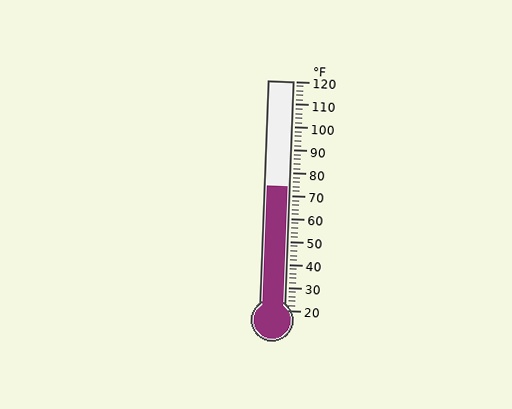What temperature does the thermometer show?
The thermometer shows approximately 74°F.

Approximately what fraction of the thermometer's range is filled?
The thermometer is filled to approximately 55% of its range.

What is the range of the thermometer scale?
The thermometer scale ranges from 20°F to 120°F.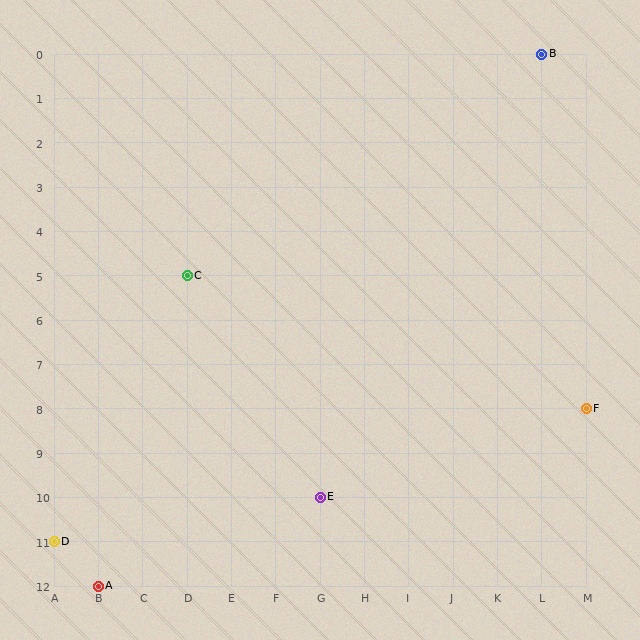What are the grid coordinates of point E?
Point E is at grid coordinates (G, 10).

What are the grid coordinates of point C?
Point C is at grid coordinates (D, 5).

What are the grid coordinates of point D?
Point D is at grid coordinates (A, 11).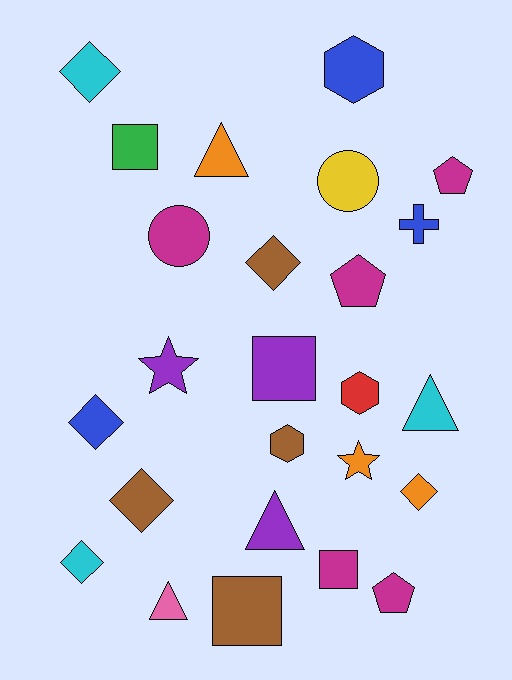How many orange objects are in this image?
There are 3 orange objects.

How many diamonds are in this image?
There are 6 diamonds.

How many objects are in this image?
There are 25 objects.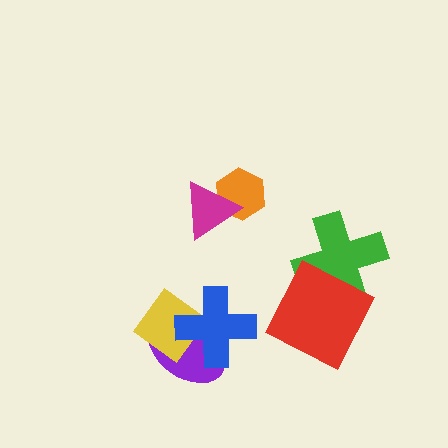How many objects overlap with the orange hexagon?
1 object overlaps with the orange hexagon.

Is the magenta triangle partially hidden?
No, no other shape covers it.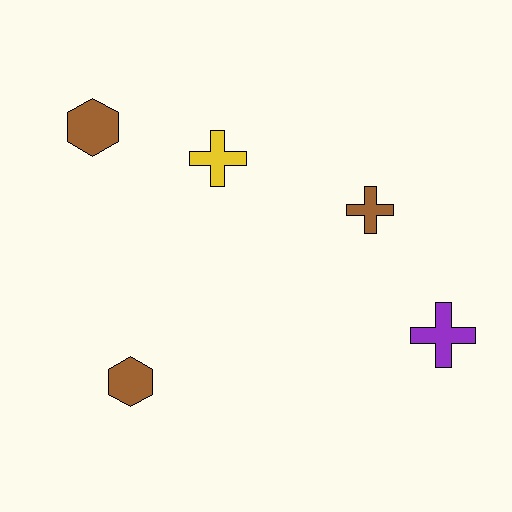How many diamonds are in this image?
There are no diamonds.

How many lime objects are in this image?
There are no lime objects.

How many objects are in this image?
There are 5 objects.